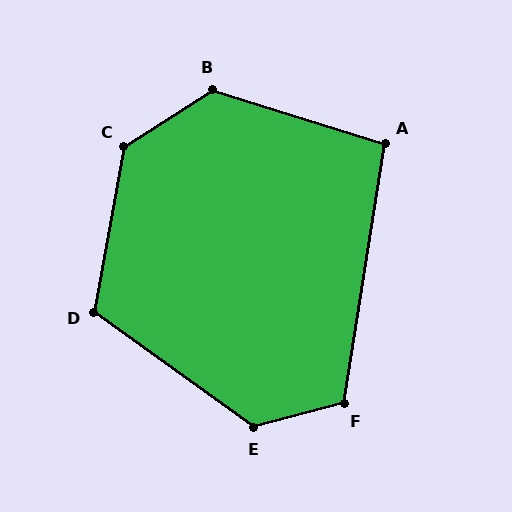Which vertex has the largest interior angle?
C, at approximately 133 degrees.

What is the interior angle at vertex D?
Approximately 116 degrees (obtuse).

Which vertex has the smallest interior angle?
A, at approximately 98 degrees.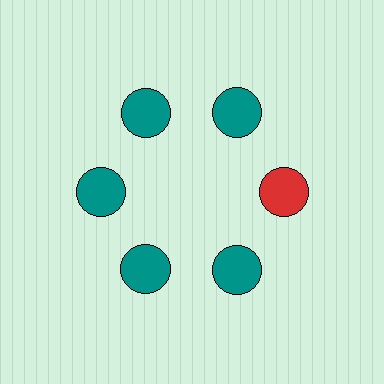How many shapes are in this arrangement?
There are 6 shapes arranged in a ring pattern.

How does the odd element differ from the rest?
It has a different color: red instead of teal.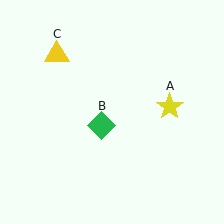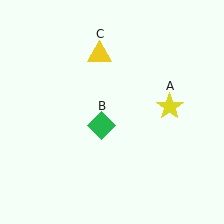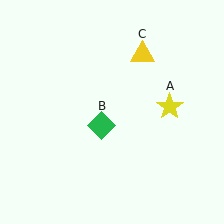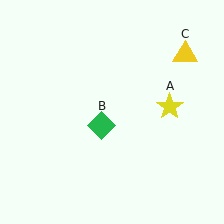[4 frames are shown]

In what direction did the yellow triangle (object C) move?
The yellow triangle (object C) moved right.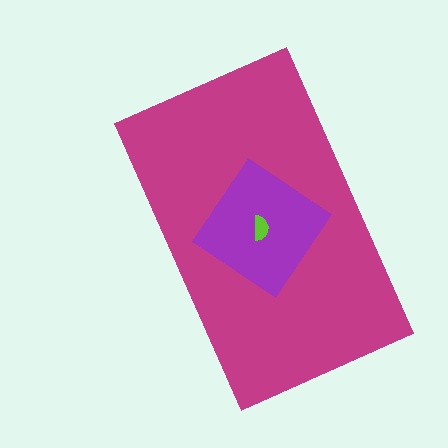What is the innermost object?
The lime semicircle.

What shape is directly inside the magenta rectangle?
The purple diamond.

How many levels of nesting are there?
3.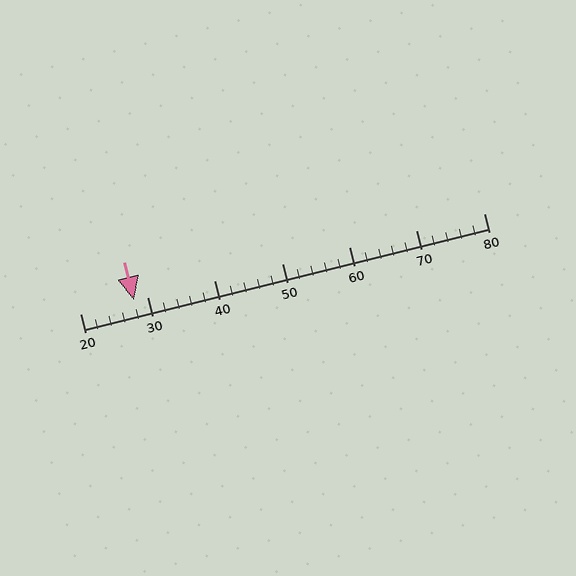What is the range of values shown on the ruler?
The ruler shows values from 20 to 80.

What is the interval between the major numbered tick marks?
The major tick marks are spaced 10 units apart.